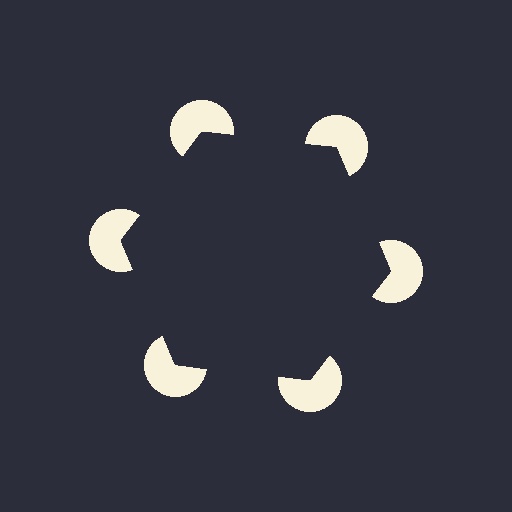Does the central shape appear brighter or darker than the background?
It typically appears slightly darker than the background, even though no actual brightness change is drawn.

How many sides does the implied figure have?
6 sides.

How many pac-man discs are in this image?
There are 6 — one at each vertex of the illusory hexagon.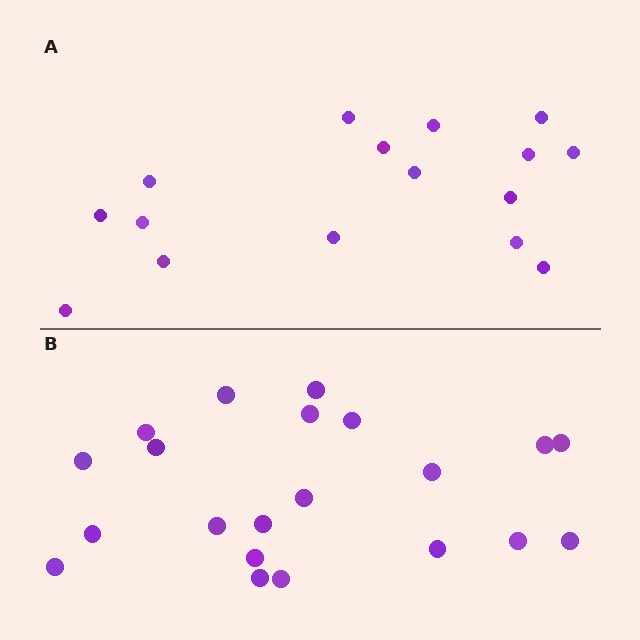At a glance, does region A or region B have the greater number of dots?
Region B (the bottom region) has more dots.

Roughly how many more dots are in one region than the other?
Region B has about 5 more dots than region A.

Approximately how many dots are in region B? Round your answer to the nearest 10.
About 20 dots. (The exact count is 21, which rounds to 20.)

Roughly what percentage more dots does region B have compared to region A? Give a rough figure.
About 30% more.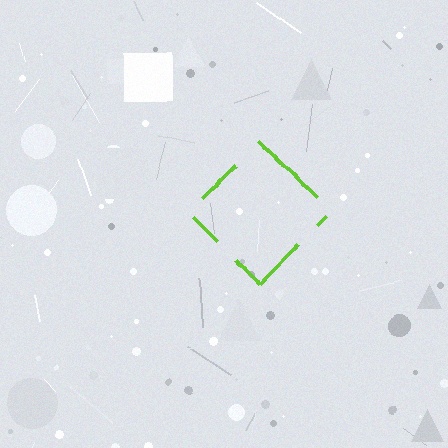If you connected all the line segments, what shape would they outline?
They would outline a diamond.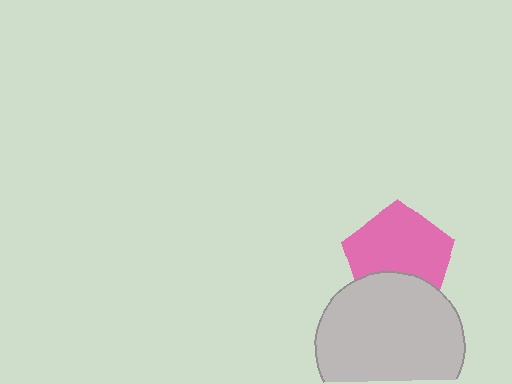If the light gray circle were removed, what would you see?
You would see the complete pink pentagon.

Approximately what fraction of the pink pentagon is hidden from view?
Roughly 30% of the pink pentagon is hidden behind the light gray circle.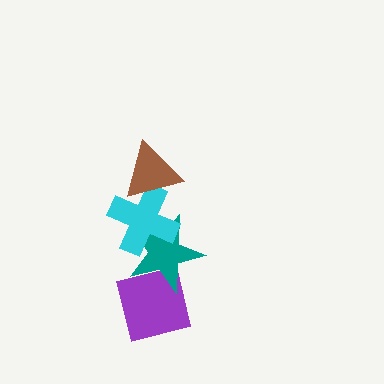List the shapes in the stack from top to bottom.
From top to bottom: the brown triangle, the cyan cross, the teal star, the purple square.